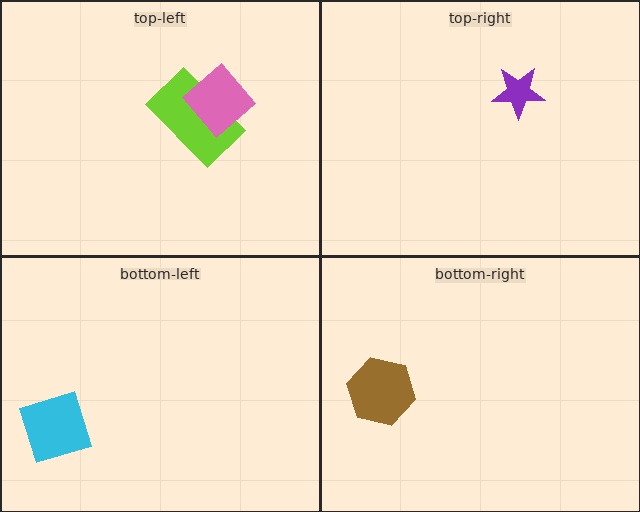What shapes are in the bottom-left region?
The cyan diamond.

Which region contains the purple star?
The top-right region.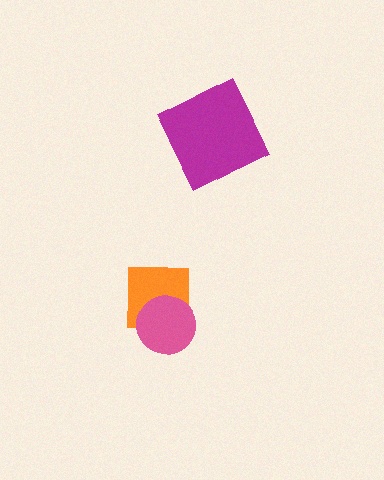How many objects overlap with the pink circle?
1 object overlaps with the pink circle.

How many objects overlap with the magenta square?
0 objects overlap with the magenta square.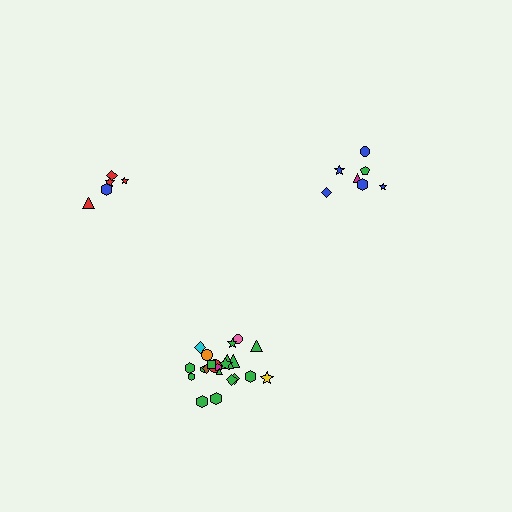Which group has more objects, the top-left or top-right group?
The top-right group.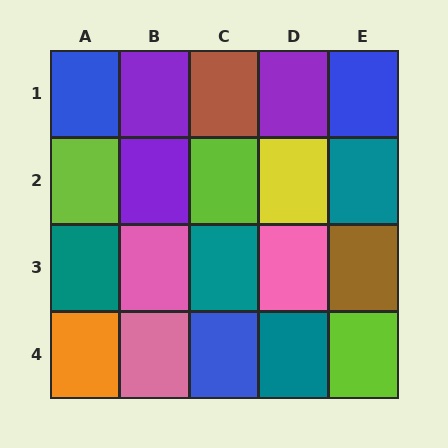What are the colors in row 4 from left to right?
Orange, pink, blue, teal, lime.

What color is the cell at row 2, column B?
Purple.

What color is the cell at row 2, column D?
Yellow.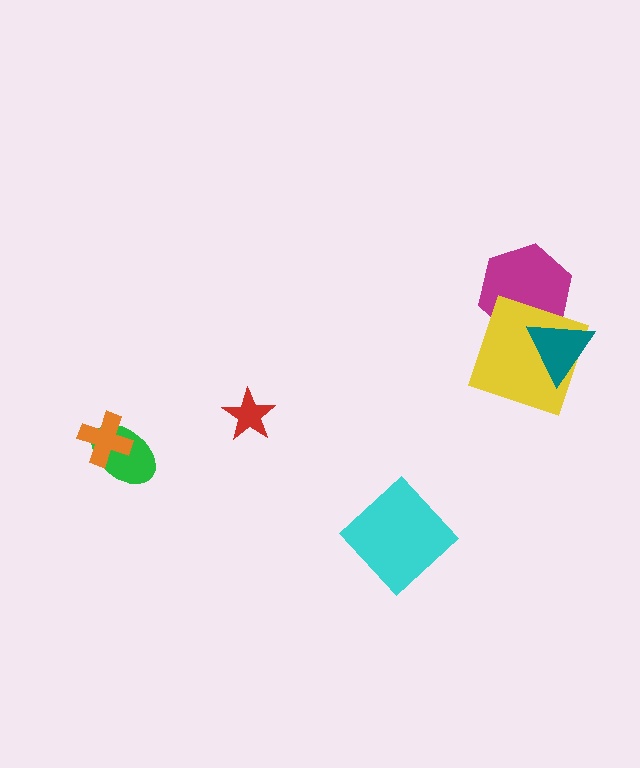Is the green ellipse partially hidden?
Yes, it is partially covered by another shape.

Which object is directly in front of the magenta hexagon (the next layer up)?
The yellow square is directly in front of the magenta hexagon.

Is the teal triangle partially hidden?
No, no other shape covers it.